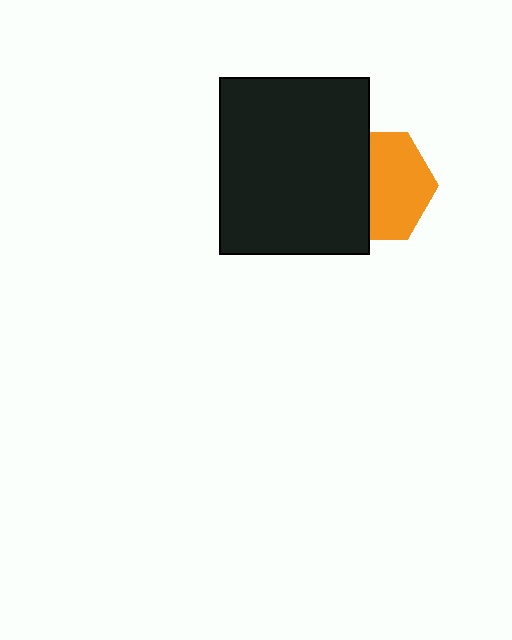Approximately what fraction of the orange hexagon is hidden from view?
Roughly 43% of the orange hexagon is hidden behind the black rectangle.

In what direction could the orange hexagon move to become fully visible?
The orange hexagon could move right. That would shift it out from behind the black rectangle entirely.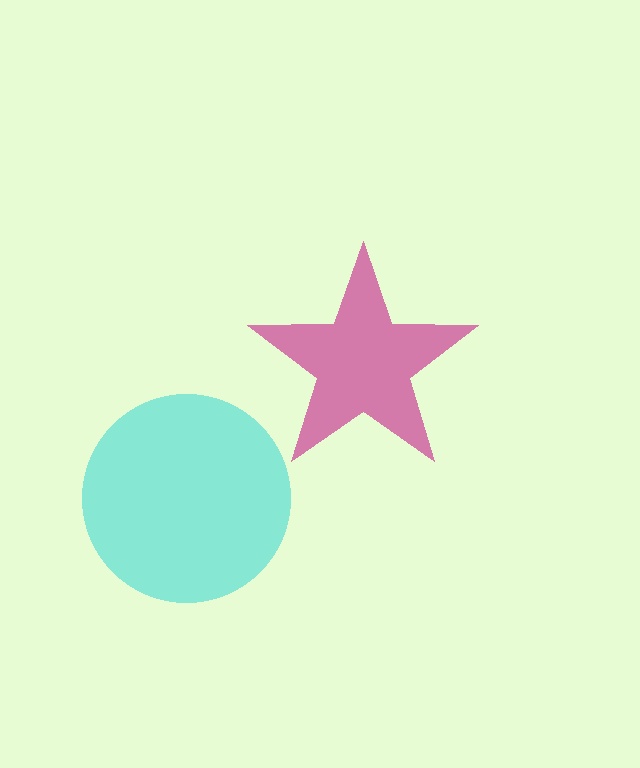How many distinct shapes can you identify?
There are 2 distinct shapes: a cyan circle, a magenta star.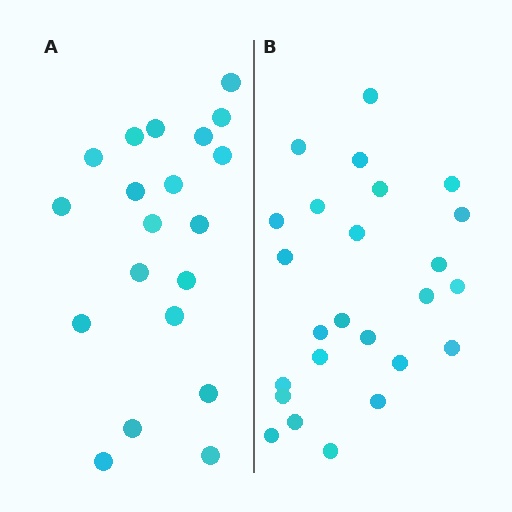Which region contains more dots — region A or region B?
Region B (the right region) has more dots.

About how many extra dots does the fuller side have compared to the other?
Region B has about 5 more dots than region A.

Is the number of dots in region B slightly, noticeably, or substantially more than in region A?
Region B has noticeably more, but not dramatically so. The ratio is roughly 1.2 to 1.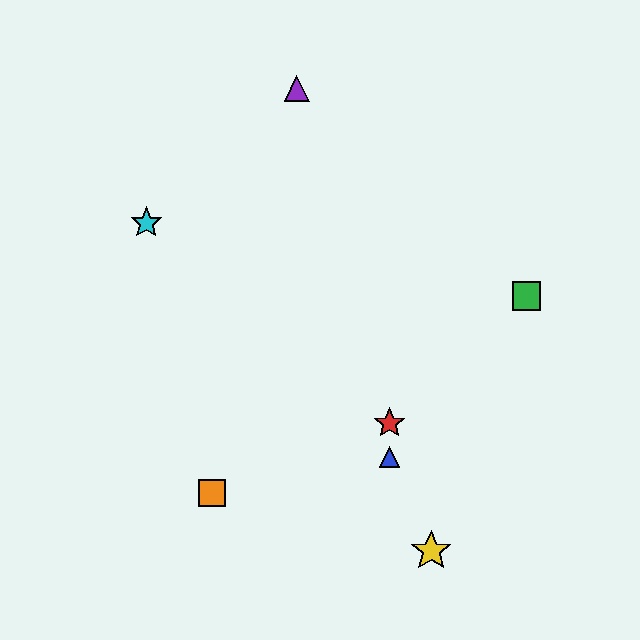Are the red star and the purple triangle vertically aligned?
No, the red star is at x≈389 and the purple triangle is at x≈297.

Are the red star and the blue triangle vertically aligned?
Yes, both are at x≈389.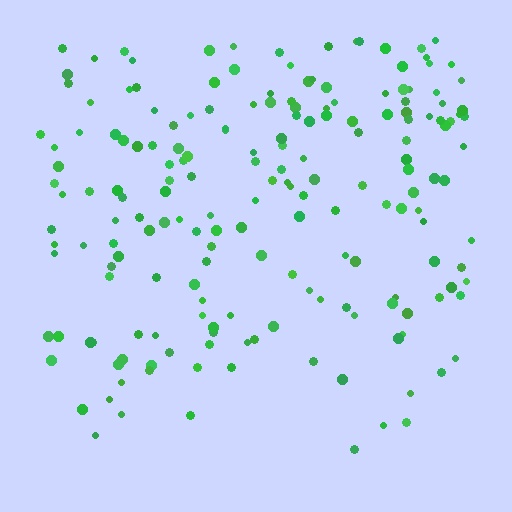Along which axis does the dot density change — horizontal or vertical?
Vertical.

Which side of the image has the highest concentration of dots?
The top.